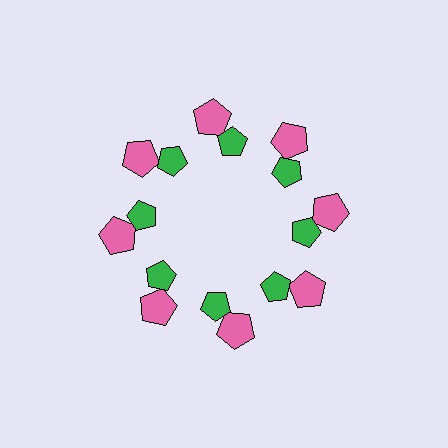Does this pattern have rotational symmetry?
Yes, this pattern has 8-fold rotational symmetry. It looks the same after rotating 45 degrees around the center.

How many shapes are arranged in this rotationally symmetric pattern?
There are 16 shapes, arranged in 8 groups of 2.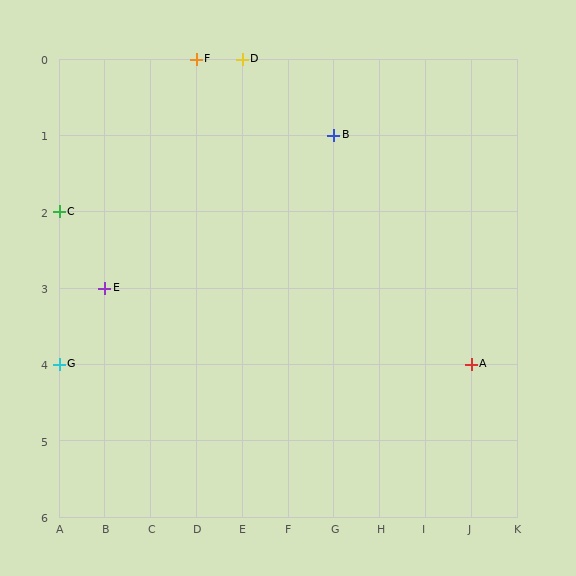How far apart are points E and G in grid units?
Points E and G are 1 column and 1 row apart (about 1.4 grid units diagonally).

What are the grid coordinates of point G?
Point G is at grid coordinates (A, 4).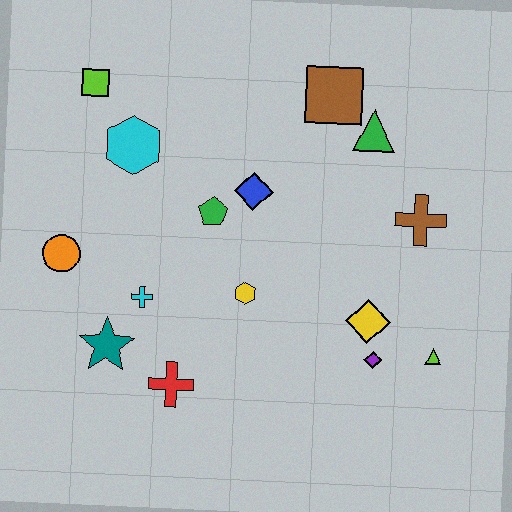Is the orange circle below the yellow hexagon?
No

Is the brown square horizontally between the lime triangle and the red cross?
Yes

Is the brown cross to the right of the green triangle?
Yes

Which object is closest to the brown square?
The green triangle is closest to the brown square.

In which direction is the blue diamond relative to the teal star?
The blue diamond is above the teal star.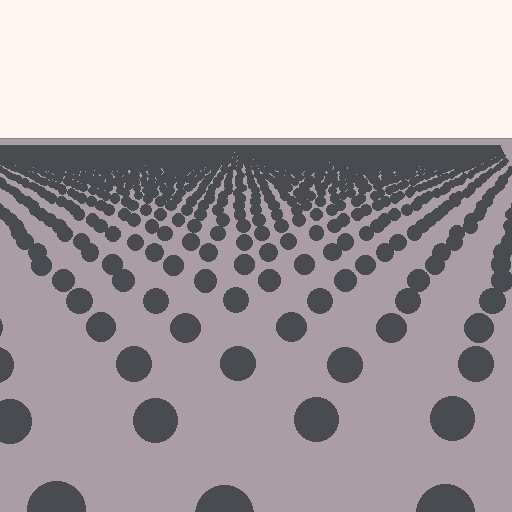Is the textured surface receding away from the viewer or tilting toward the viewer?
The surface is receding away from the viewer. Texture elements get smaller and denser toward the top.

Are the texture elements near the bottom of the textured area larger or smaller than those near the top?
Larger. Near the bottom, elements are closer to the viewer and appear at a bigger on-screen size.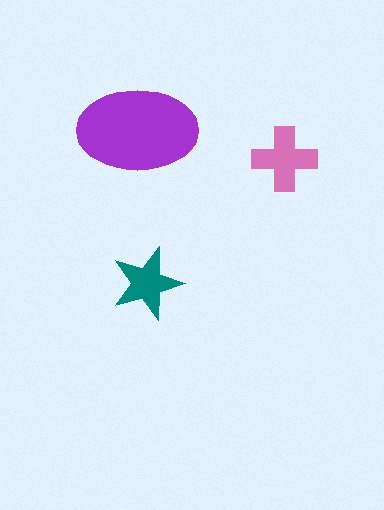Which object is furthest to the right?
The pink cross is rightmost.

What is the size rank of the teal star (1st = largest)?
3rd.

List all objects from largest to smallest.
The purple ellipse, the pink cross, the teal star.